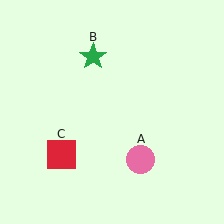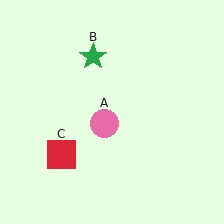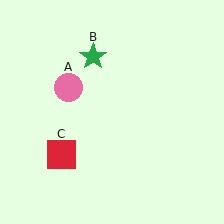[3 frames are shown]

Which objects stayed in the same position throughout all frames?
Green star (object B) and red square (object C) remained stationary.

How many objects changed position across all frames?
1 object changed position: pink circle (object A).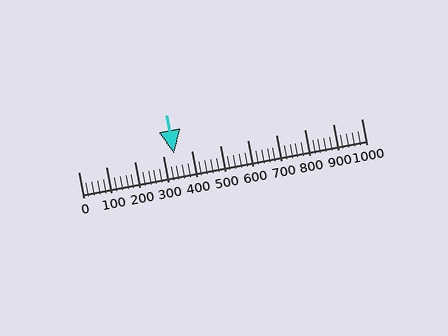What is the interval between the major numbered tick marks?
The major tick marks are spaced 100 units apart.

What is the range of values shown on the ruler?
The ruler shows values from 0 to 1000.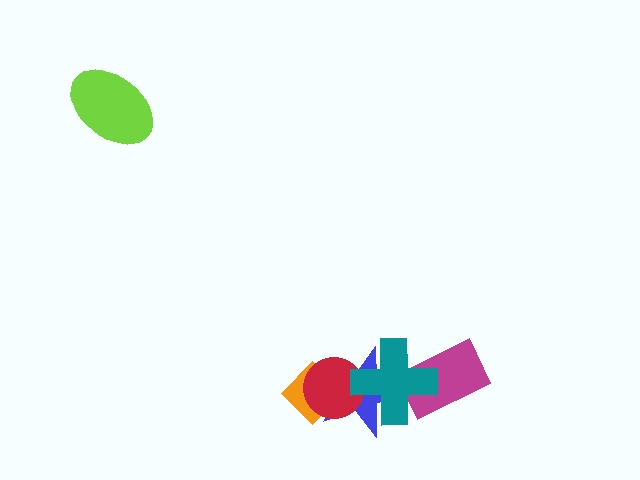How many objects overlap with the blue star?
3 objects overlap with the blue star.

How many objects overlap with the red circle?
3 objects overlap with the red circle.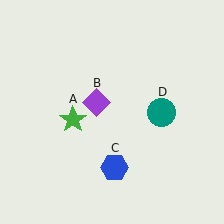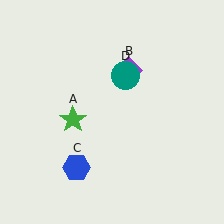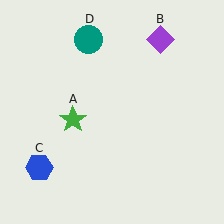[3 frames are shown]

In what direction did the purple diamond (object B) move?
The purple diamond (object B) moved up and to the right.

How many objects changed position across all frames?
3 objects changed position: purple diamond (object B), blue hexagon (object C), teal circle (object D).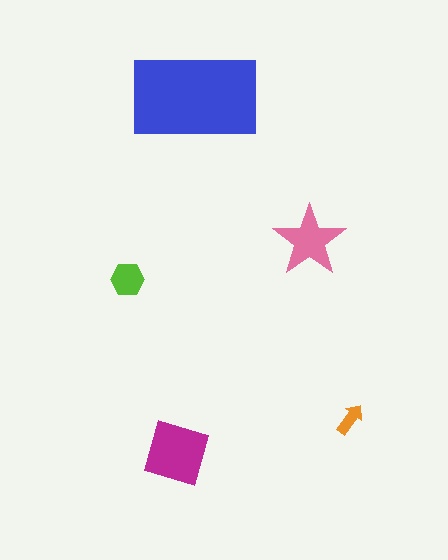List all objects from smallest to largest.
The orange arrow, the lime hexagon, the pink star, the magenta diamond, the blue rectangle.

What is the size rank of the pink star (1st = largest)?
3rd.